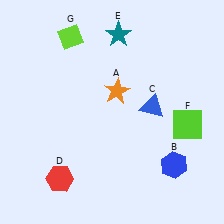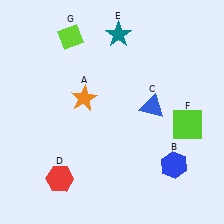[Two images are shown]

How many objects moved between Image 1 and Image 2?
1 object moved between the two images.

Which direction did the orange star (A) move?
The orange star (A) moved left.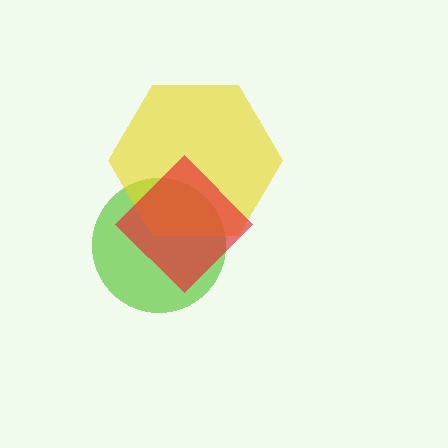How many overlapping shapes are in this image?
There are 3 overlapping shapes in the image.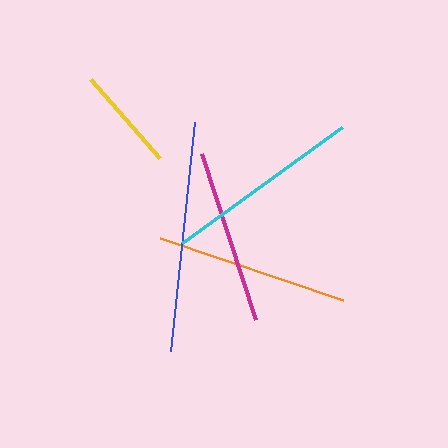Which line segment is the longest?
The blue line is the longest at approximately 231 pixels.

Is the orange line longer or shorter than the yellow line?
The orange line is longer than the yellow line.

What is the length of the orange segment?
The orange segment is approximately 193 pixels long.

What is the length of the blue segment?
The blue segment is approximately 231 pixels long.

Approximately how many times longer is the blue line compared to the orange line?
The blue line is approximately 1.2 times the length of the orange line.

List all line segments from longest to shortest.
From longest to shortest: blue, cyan, orange, magenta, yellow.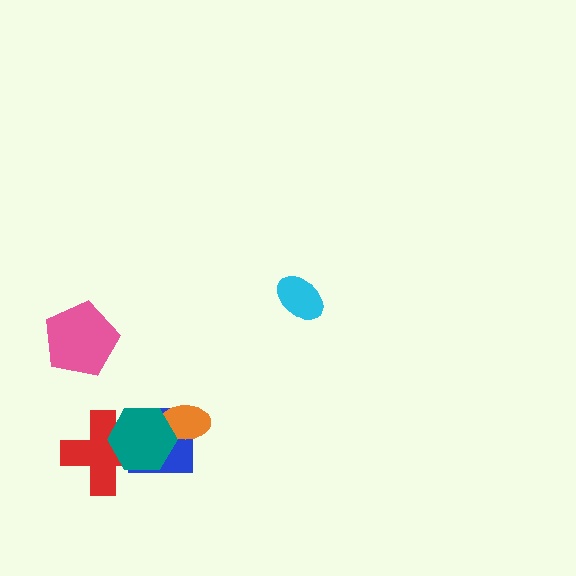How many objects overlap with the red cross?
2 objects overlap with the red cross.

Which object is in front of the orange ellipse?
The teal hexagon is in front of the orange ellipse.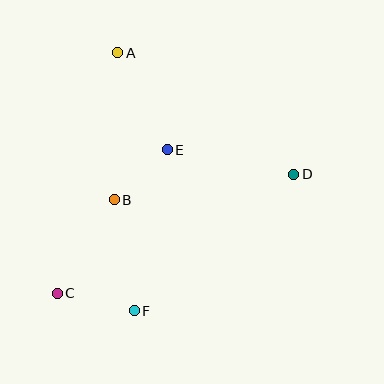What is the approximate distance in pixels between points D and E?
The distance between D and E is approximately 129 pixels.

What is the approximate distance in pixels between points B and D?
The distance between B and D is approximately 181 pixels.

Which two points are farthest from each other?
Points C and D are farthest from each other.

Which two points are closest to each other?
Points B and E are closest to each other.